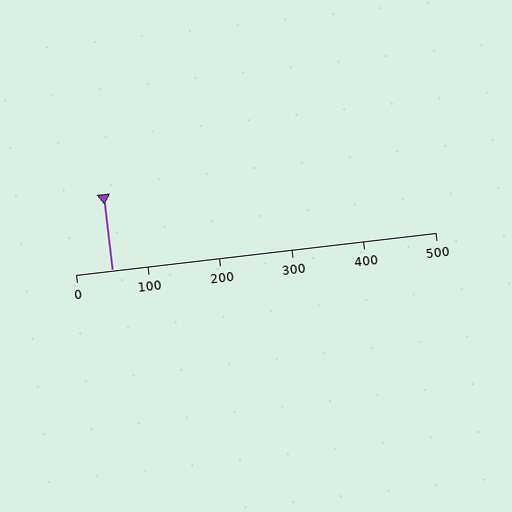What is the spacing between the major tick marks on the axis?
The major ticks are spaced 100 apart.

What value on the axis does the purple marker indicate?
The marker indicates approximately 50.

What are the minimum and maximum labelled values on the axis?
The axis runs from 0 to 500.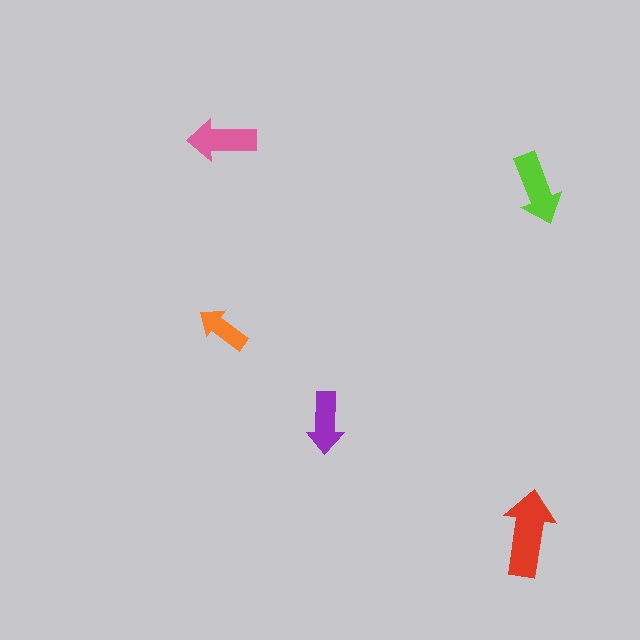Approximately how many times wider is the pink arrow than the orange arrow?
About 1.5 times wider.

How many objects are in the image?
There are 5 objects in the image.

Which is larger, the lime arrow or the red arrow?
The red one.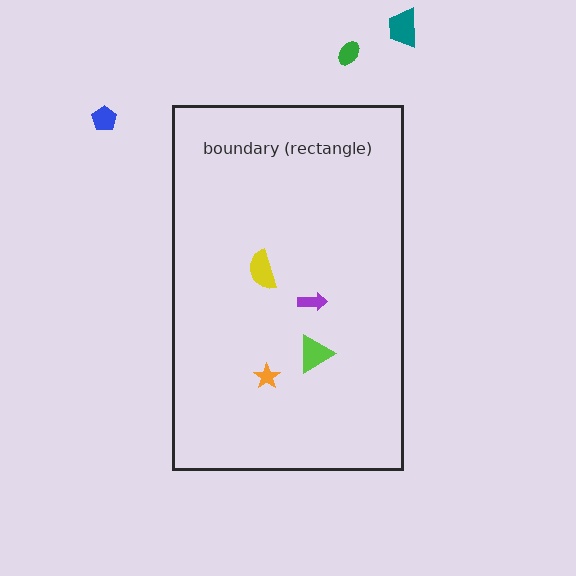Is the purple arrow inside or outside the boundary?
Inside.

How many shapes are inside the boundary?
4 inside, 3 outside.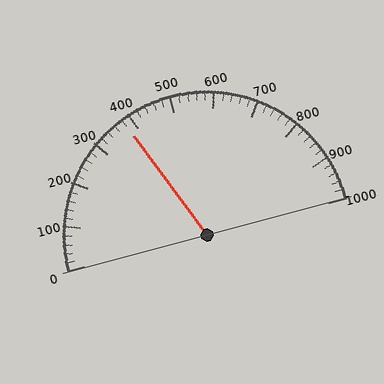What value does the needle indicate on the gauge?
The needle indicates approximately 380.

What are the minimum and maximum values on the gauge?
The gauge ranges from 0 to 1000.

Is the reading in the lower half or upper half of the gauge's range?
The reading is in the lower half of the range (0 to 1000).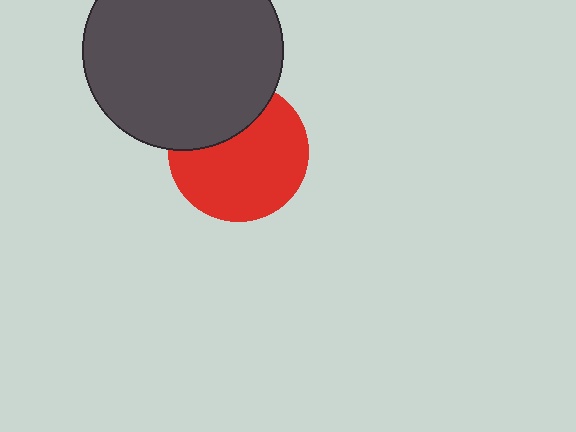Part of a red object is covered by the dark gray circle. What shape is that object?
It is a circle.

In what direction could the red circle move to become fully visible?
The red circle could move down. That would shift it out from behind the dark gray circle entirely.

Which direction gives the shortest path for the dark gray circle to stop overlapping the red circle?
Moving up gives the shortest separation.